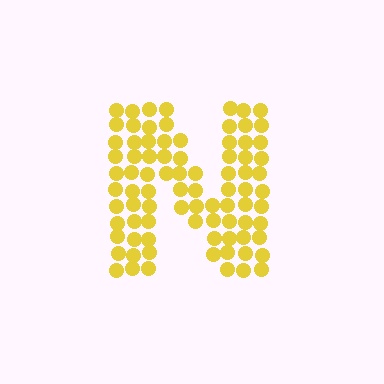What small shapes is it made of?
It is made of small circles.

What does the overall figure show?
The overall figure shows the letter N.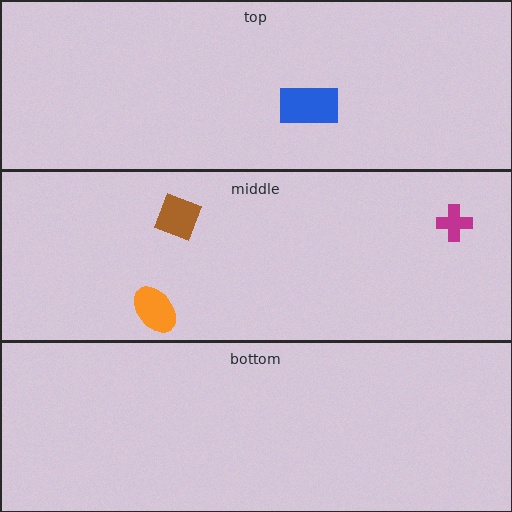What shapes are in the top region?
The blue rectangle.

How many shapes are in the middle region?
3.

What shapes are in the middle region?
The magenta cross, the orange ellipse, the brown diamond.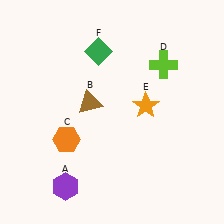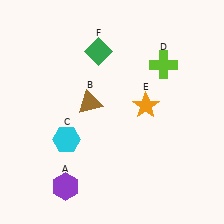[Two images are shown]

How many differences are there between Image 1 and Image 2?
There is 1 difference between the two images.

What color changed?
The hexagon (C) changed from orange in Image 1 to cyan in Image 2.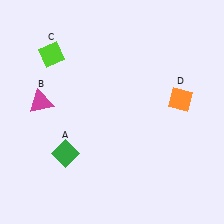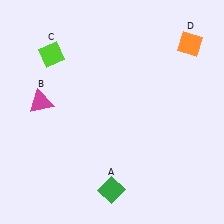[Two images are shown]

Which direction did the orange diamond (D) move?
The orange diamond (D) moved up.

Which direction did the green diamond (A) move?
The green diamond (A) moved right.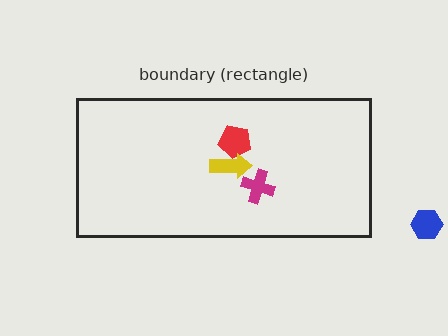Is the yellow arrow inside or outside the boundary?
Inside.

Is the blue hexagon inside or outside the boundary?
Outside.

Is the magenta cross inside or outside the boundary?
Inside.